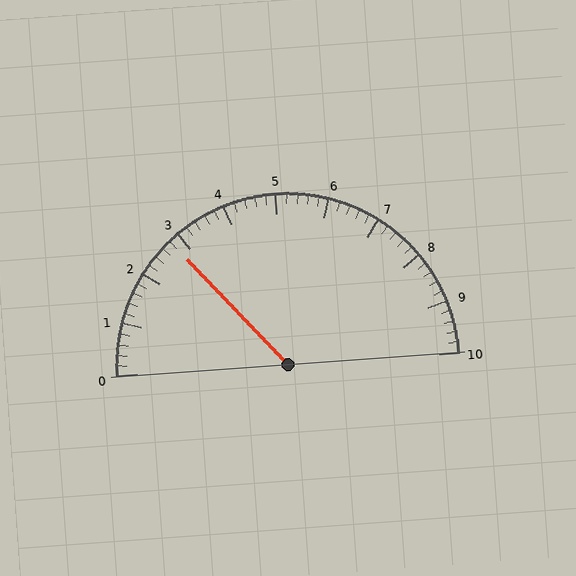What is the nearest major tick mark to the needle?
The nearest major tick mark is 3.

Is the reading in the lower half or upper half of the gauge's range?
The reading is in the lower half of the range (0 to 10).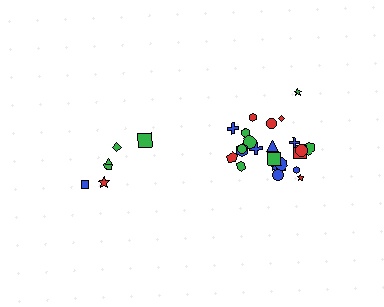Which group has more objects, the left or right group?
The right group.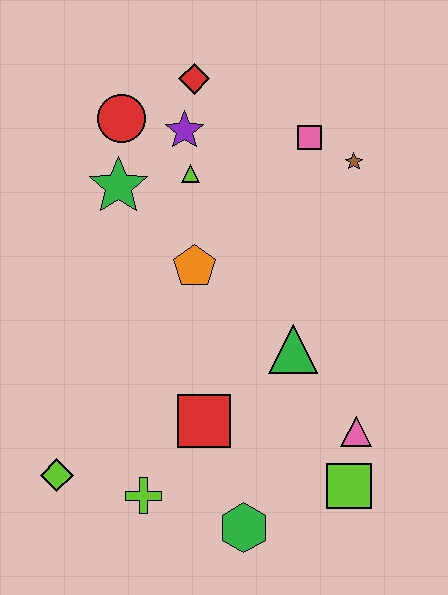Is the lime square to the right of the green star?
Yes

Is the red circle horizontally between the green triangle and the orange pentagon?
No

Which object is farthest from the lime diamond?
The brown star is farthest from the lime diamond.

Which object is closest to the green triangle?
The pink triangle is closest to the green triangle.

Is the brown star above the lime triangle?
Yes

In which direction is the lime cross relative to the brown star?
The lime cross is below the brown star.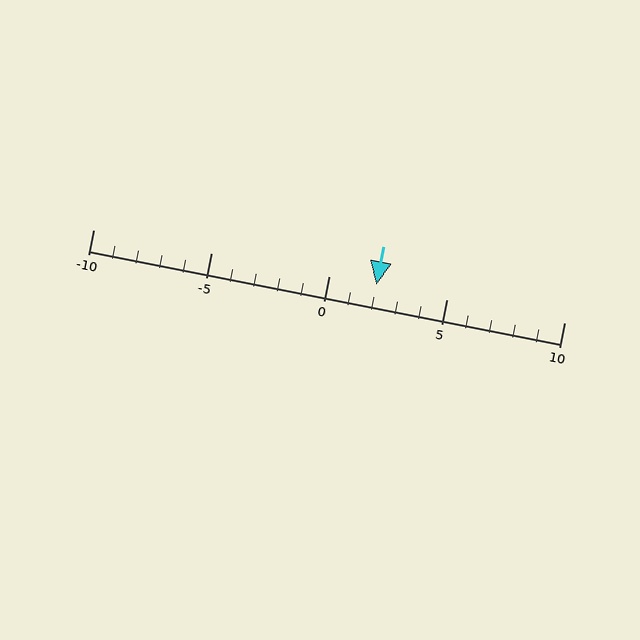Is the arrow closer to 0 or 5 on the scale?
The arrow is closer to 0.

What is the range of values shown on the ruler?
The ruler shows values from -10 to 10.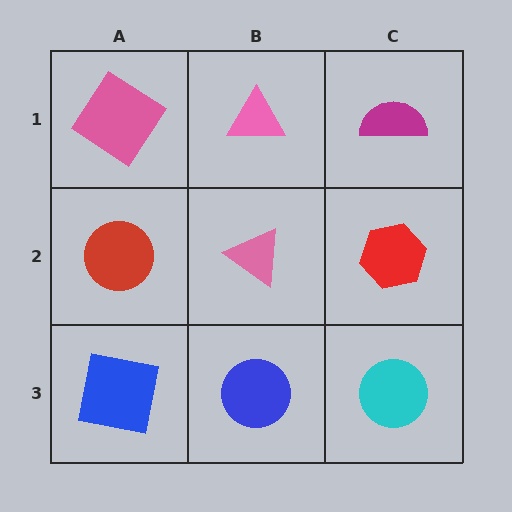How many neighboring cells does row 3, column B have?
3.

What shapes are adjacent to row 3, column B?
A pink triangle (row 2, column B), a blue square (row 3, column A), a cyan circle (row 3, column C).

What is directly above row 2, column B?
A pink triangle.